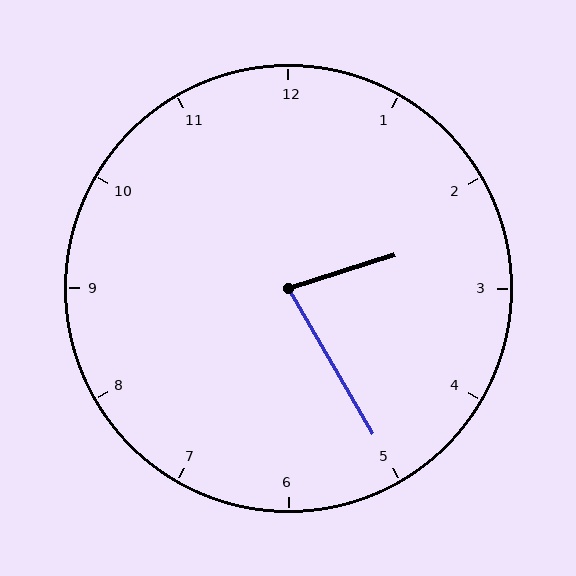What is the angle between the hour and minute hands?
Approximately 78 degrees.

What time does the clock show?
2:25.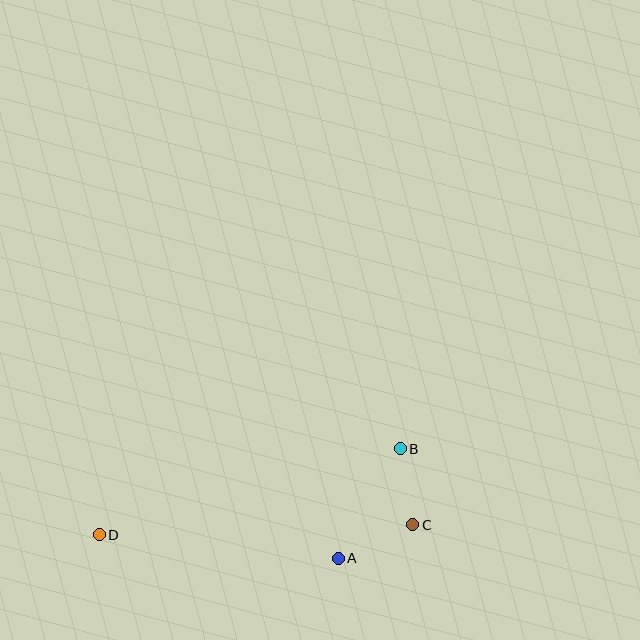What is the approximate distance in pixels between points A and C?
The distance between A and C is approximately 82 pixels.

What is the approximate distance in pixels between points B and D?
The distance between B and D is approximately 313 pixels.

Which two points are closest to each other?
Points B and C are closest to each other.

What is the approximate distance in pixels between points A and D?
The distance between A and D is approximately 240 pixels.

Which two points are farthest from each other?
Points C and D are farthest from each other.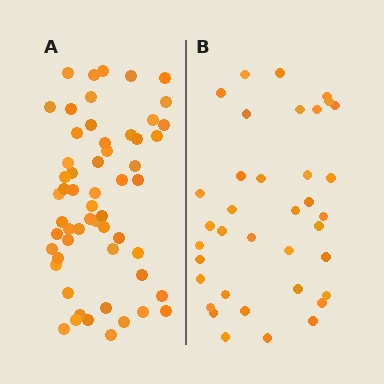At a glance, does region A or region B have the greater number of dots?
Region A (the left region) has more dots.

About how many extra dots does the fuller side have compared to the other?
Region A has approximately 20 more dots than region B.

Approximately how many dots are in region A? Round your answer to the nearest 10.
About 60 dots. (The exact count is 57, which rounds to 60.)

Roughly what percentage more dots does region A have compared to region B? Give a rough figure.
About 55% more.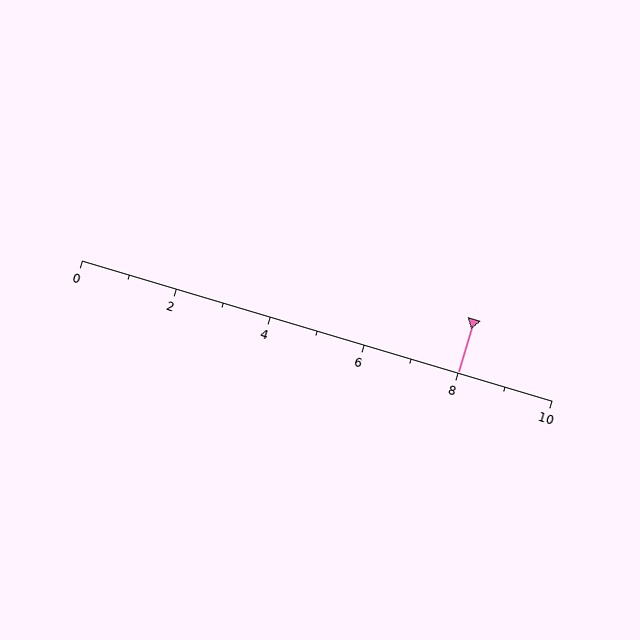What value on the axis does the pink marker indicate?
The marker indicates approximately 8.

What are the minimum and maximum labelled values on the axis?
The axis runs from 0 to 10.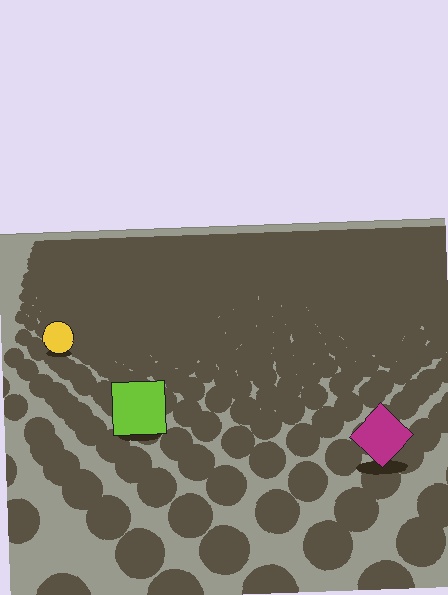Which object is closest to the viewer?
The magenta diamond is closest. The texture marks near it are larger and more spread out.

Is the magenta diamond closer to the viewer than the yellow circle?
Yes. The magenta diamond is closer — you can tell from the texture gradient: the ground texture is coarser near it.